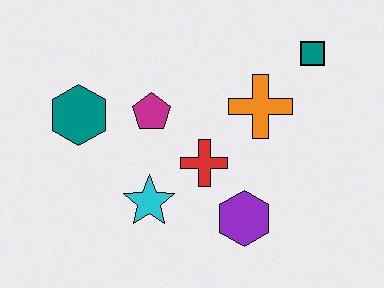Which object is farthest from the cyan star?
The teal square is farthest from the cyan star.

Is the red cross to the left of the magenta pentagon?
No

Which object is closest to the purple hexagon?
The red cross is closest to the purple hexagon.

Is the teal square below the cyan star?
No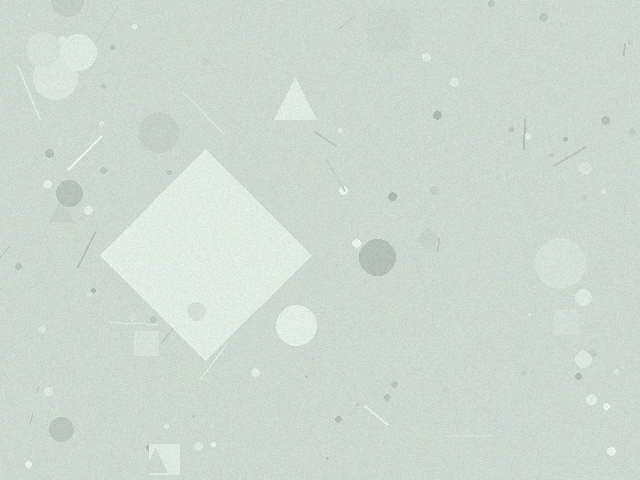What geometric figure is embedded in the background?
A diamond is embedded in the background.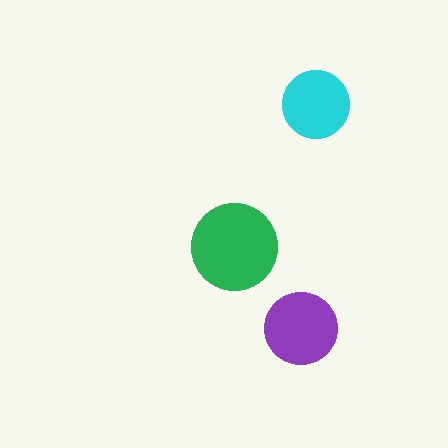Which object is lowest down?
The purple circle is bottommost.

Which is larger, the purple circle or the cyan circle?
The purple one.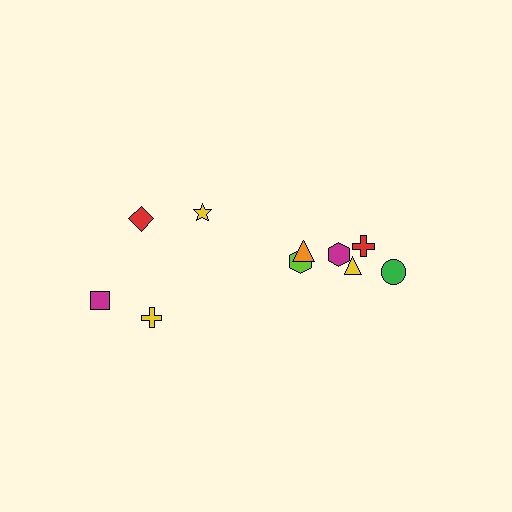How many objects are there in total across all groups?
There are 10 objects.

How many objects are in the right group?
There are 6 objects.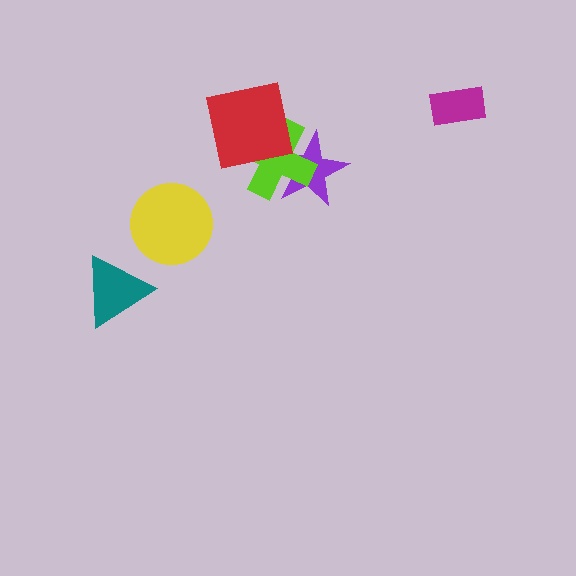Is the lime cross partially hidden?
Yes, it is partially covered by another shape.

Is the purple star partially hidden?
Yes, it is partially covered by another shape.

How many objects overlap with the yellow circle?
0 objects overlap with the yellow circle.